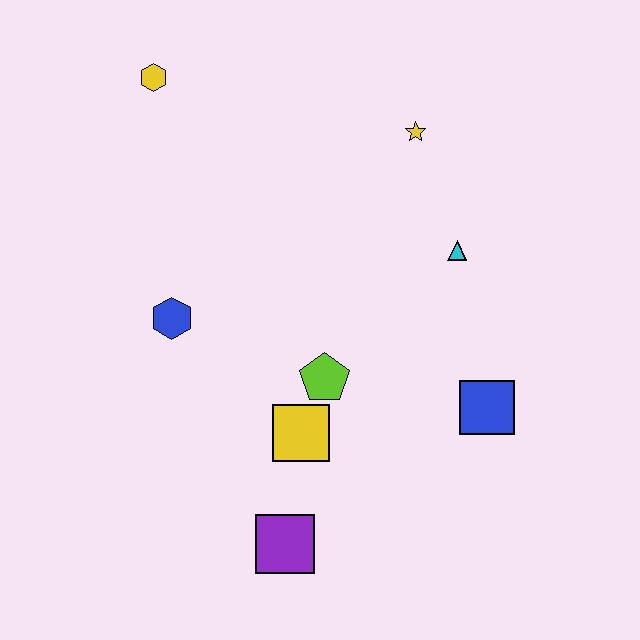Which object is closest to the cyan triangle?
The yellow star is closest to the cyan triangle.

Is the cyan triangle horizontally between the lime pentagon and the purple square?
No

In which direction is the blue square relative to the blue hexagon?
The blue square is to the right of the blue hexagon.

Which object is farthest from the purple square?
The yellow hexagon is farthest from the purple square.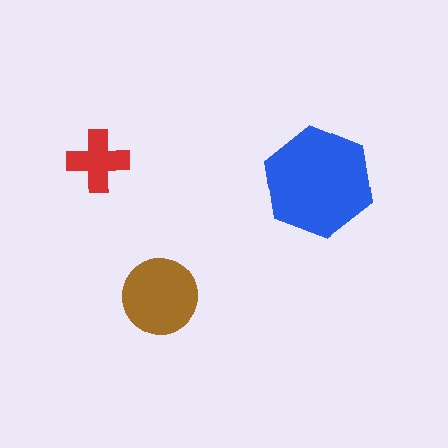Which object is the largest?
The blue hexagon.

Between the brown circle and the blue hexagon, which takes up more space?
The blue hexagon.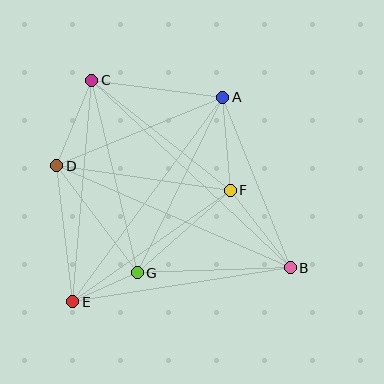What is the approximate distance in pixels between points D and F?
The distance between D and F is approximately 175 pixels.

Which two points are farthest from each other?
Points B and C are farthest from each other.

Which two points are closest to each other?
Points E and G are closest to each other.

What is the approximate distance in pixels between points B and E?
The distance between B and E is approximately 220 pixels.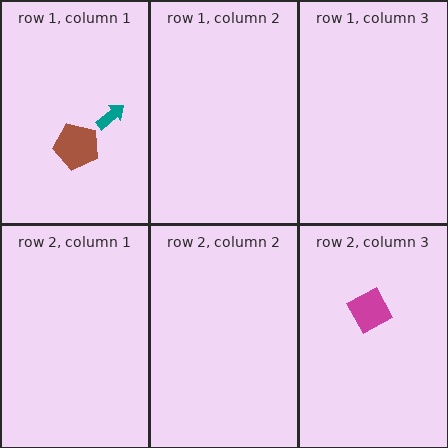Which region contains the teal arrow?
The row 1, column 1 region.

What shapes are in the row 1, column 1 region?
The brown pentagon, the teal arrow.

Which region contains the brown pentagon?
The row 1, column 1 region.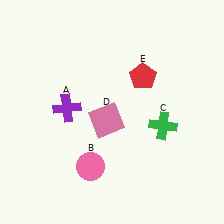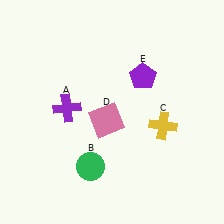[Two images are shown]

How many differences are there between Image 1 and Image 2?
There are 3 differences between the two images.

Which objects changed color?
B changed from pink to green. C changed from green to yellow. E changed from red to purple.